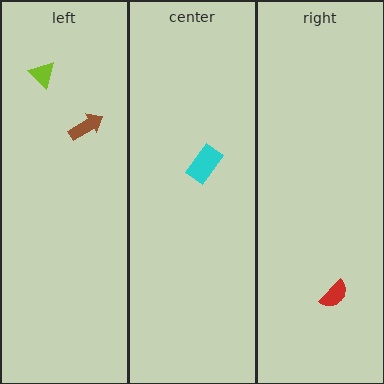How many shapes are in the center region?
1.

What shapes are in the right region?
The red semicircle.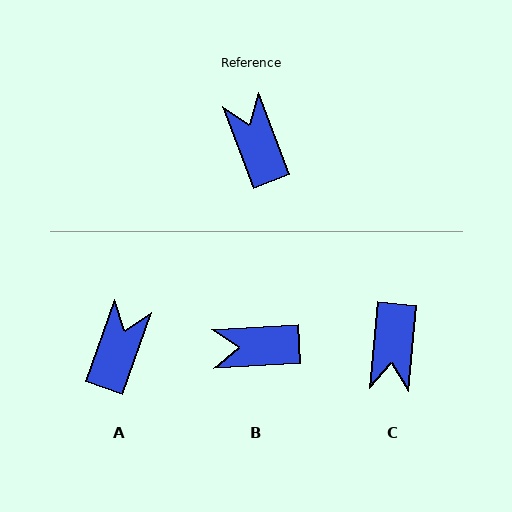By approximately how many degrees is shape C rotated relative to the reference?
Approximately 154 degrees counter-clockwise.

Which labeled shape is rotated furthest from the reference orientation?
C, about 154 degrees away.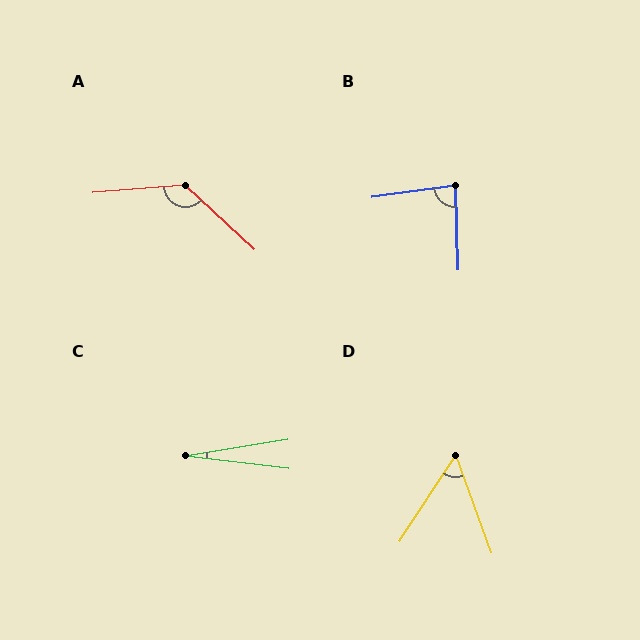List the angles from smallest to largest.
C (16°), D (53°), B (84°), A (133°).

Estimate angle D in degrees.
Approximately 53 degrees.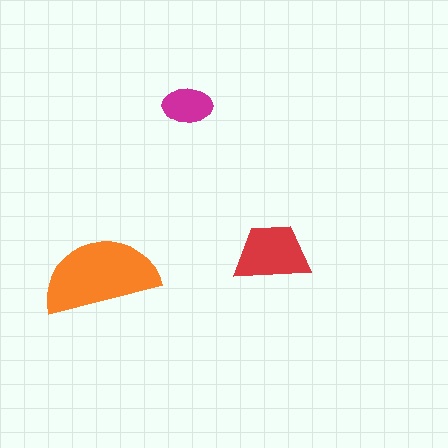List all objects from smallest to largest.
The magenta ellipse, the red trapezoid, the orange semicircle.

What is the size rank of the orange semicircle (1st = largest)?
1st.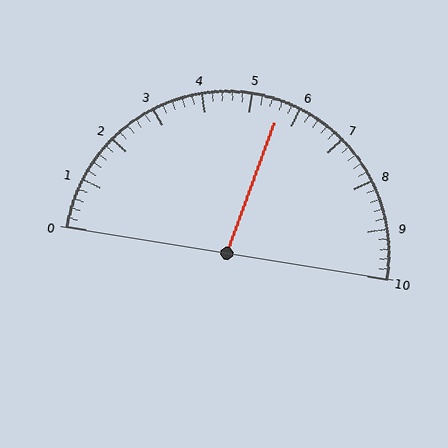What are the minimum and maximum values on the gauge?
The gauge ranges from 0 to 10.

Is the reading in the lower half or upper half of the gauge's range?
The reading is in the upper half of the range (0 to 10).